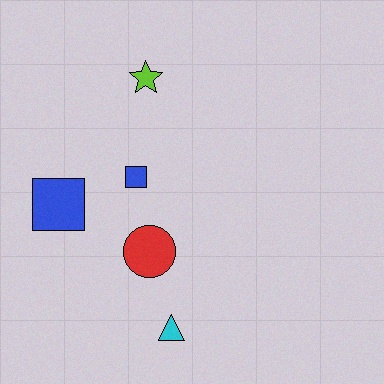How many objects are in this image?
There are 5 objects.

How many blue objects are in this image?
There are 2 blue objects.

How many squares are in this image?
There are 2 squares.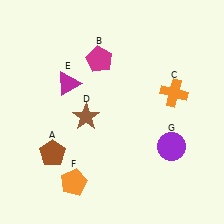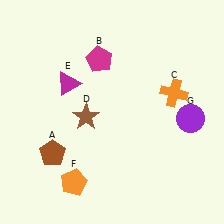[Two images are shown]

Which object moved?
The purple circle (G) moved up.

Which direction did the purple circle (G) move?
The purple circle (G) moved up.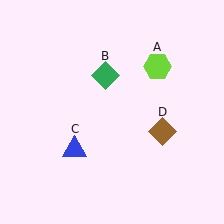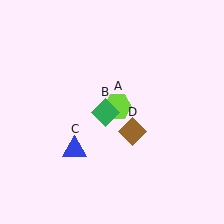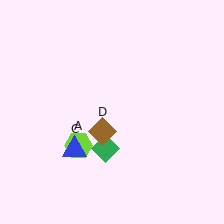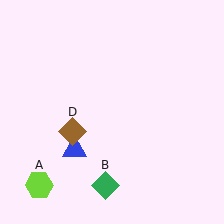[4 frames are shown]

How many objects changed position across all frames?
3 objects changed position: lime hexagon (object A), green diamond (object B), brown diamond (object D).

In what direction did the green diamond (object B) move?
The green diamond (object B) moved down.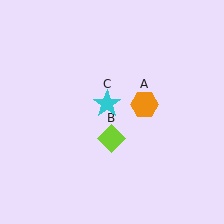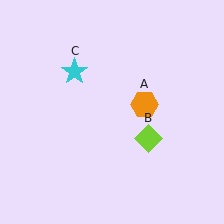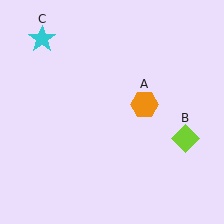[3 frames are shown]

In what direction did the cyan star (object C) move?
The cyan star (object C) moved up and to the left.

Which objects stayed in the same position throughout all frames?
Orange hexagon (object A) remained stationary.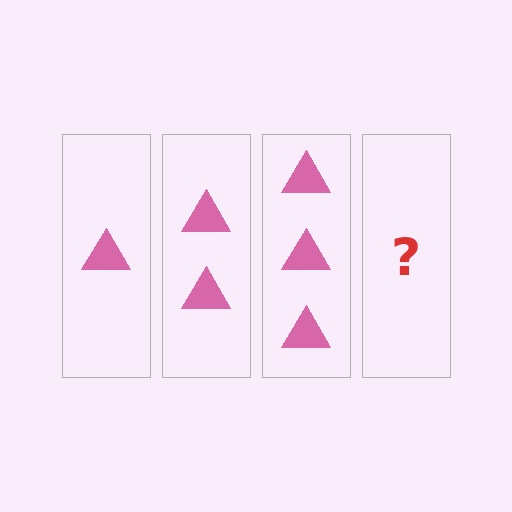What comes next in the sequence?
The next element should be 4 triangles.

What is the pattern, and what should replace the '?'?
The pattern is that each step adds one more triangle. The '?' should be 4 triangles.